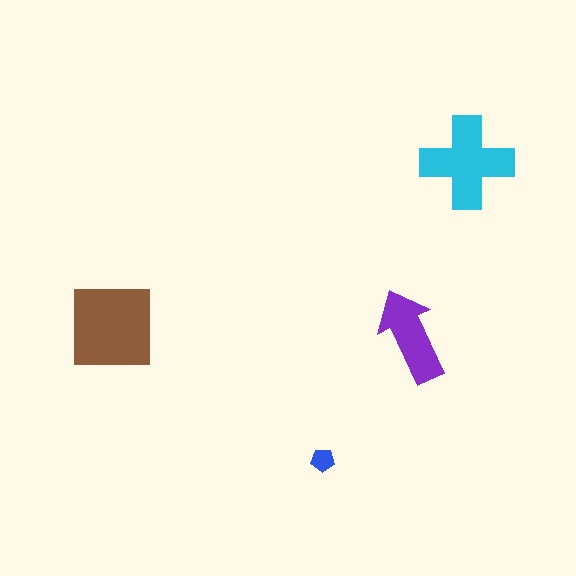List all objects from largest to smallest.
The brown square, the cyan cross, the purple arrow, the blue pentagon.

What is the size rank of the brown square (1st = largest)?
1st.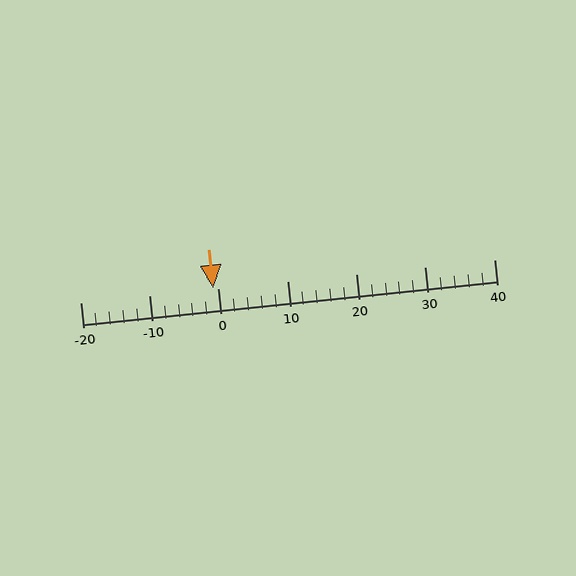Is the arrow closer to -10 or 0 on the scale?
The arrow is closer to 0.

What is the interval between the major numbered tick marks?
The major tick marks are spaced 10 units apart.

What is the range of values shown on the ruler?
The ruler shows values from -20 to 40.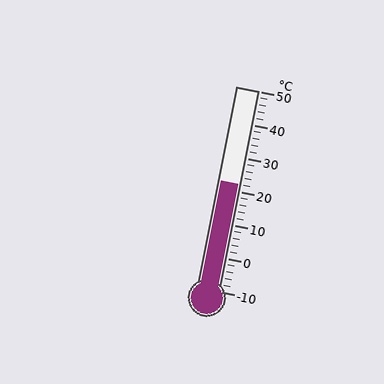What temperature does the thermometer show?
The thermometer shows approximately 22°C.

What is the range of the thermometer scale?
The thermometer scale ranges from -10°C to 50°C.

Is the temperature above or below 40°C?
The temperature is below 40°C.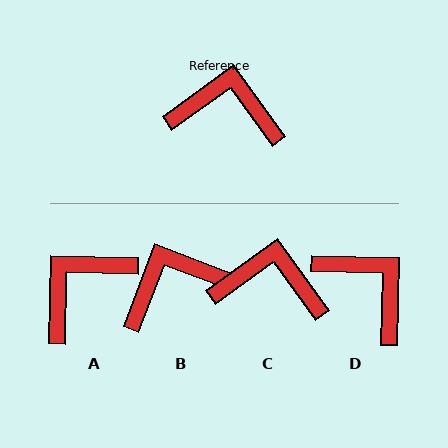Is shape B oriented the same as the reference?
No, it is off by about 33 degrees.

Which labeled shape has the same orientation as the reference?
C.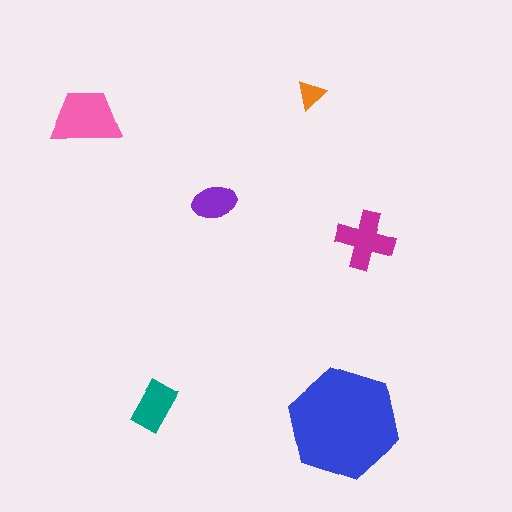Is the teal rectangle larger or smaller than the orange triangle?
Larger.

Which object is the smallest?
The orange triangle.